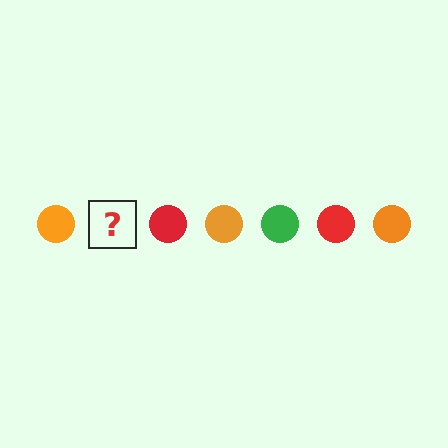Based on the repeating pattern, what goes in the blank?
The blank should be a green circle.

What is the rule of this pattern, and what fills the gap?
The rule is that the pattern cycles through orange, green, red circles. The gap should be filled with a green circle.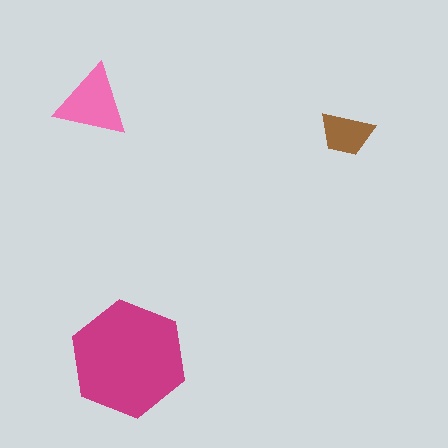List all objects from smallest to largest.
The brown trapezoid, the pink triangle, the magenta hexagon.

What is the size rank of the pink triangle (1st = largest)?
2nd.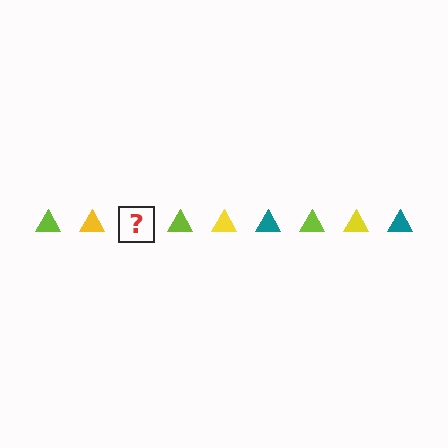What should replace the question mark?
The question mark should be replaced with a teal triangle.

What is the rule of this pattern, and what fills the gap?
The rule is that the pattern cycles through lime, yellow, teal triangles. The gap should be filled with a teal triangle.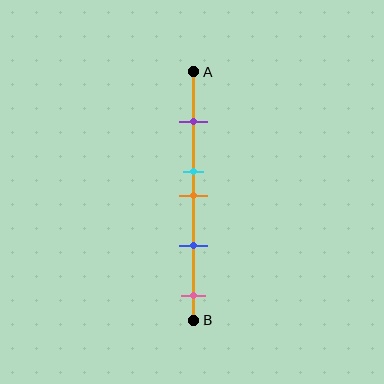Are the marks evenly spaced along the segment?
No, the marks are not evenly spaced.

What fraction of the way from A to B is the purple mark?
The purple mark is approximately 20% (0.2) of the way from A to B.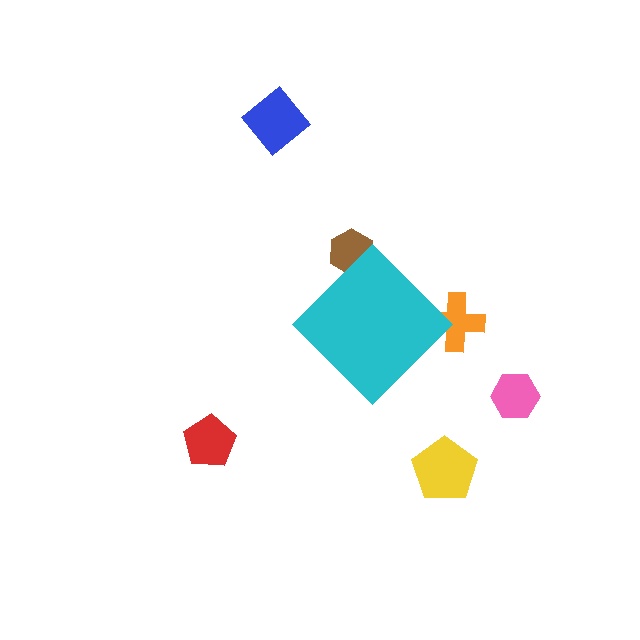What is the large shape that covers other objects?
A cyan diamond.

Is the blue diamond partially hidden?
No, the blue diamond is fully visible.